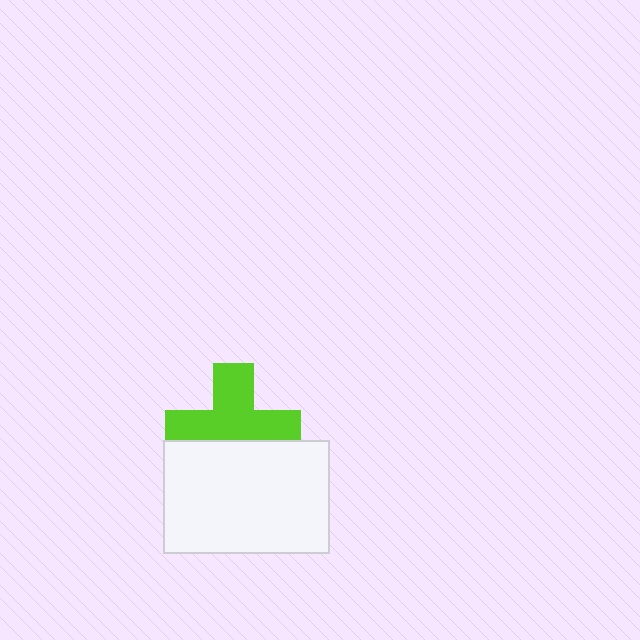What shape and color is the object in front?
The object in front is a white rectangle.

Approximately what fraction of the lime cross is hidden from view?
Roughly 38% of the lime cross is hidden behind the white rectangle.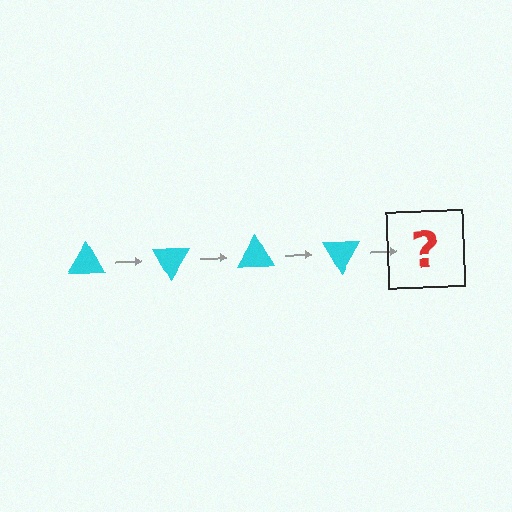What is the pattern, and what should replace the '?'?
The pattern is that the triangle rotates 60 degrees each step. The '?' should be a cyan triangle rotated 240 degrees.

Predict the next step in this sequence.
The next step is a cyan triangle rotated 240 degrees.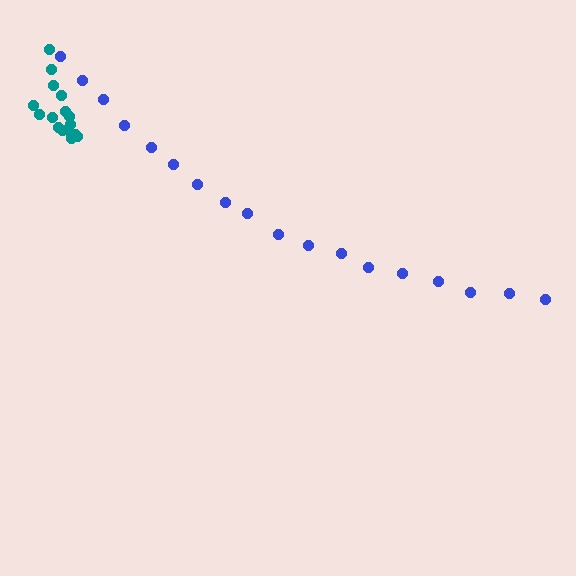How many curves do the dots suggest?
There are 2 distinct paths.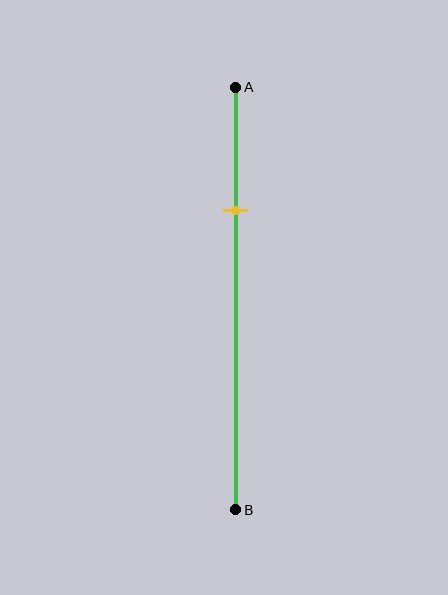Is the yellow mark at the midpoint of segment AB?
No, the mark is at about 30% from A, not at the 50% midpoint.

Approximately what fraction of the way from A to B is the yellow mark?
The yellow mark is approximately 30% of the way from A to B.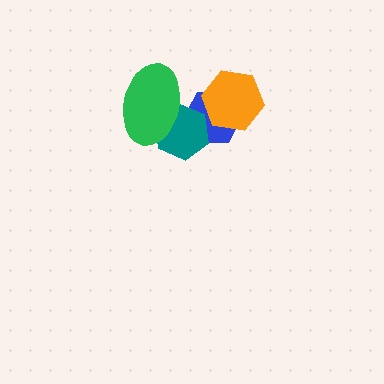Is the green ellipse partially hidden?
No, no other shape covers it.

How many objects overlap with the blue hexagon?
3 objects overlap with the blue hexagon.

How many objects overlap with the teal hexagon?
2 objects overlap with the teal hexagon.